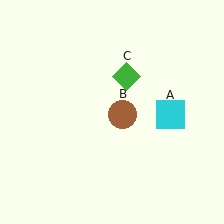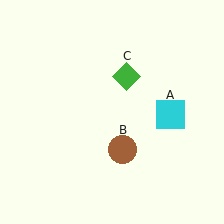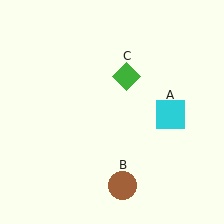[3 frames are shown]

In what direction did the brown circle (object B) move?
The brown circle (object B) moved down.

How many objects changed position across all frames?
1 object changed position: brown circle (object B).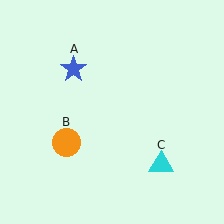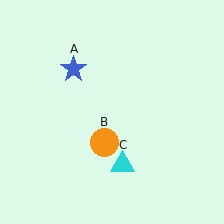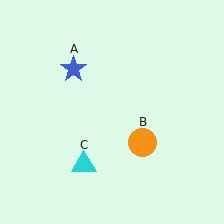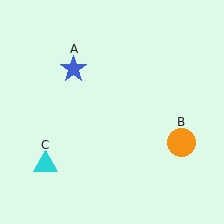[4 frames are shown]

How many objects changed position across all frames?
2 objects changed position: orange circle (object B), cyan triangle (object C).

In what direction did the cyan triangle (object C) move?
The cyan triangle (object C) moved left.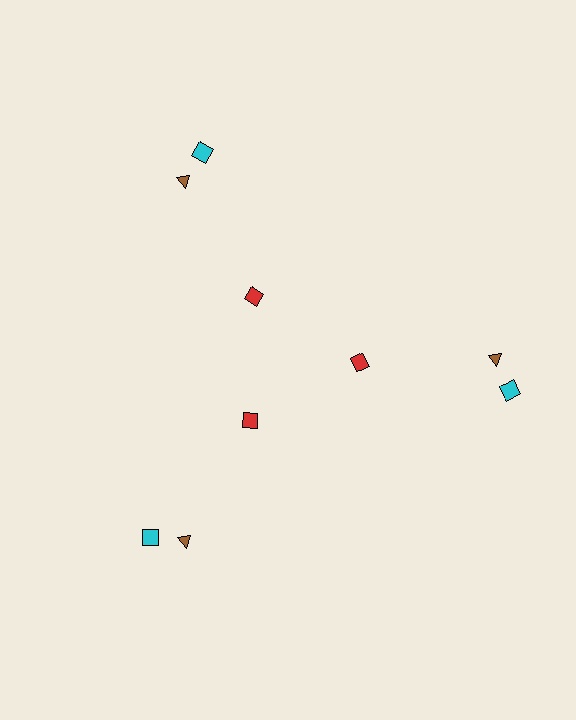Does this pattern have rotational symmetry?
Yes, this pattern has 3-fold rotational symmetry. It looks the same after rotating 120 degrees around the center.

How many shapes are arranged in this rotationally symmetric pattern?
There are 9 shapes, arranged in 3 groups of 3.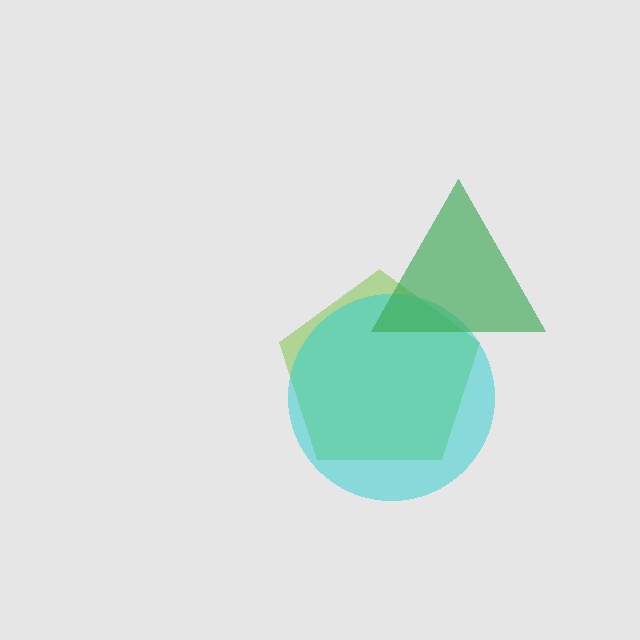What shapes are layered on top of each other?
The layered shapes are: a lime pentagon, a cyan circle, a green triangle.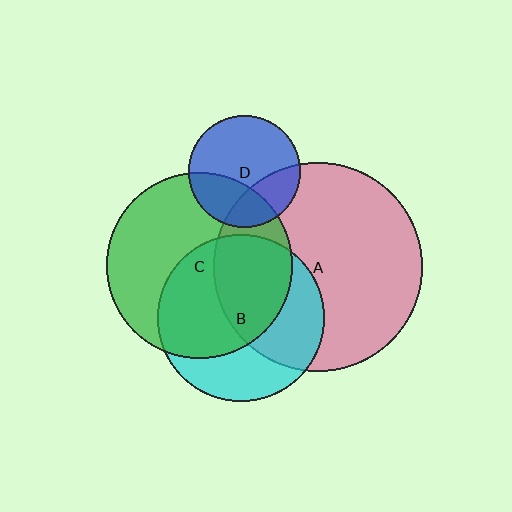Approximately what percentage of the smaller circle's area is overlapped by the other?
Approximately 50%.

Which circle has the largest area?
Circle A (pink).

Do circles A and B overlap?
Yes.